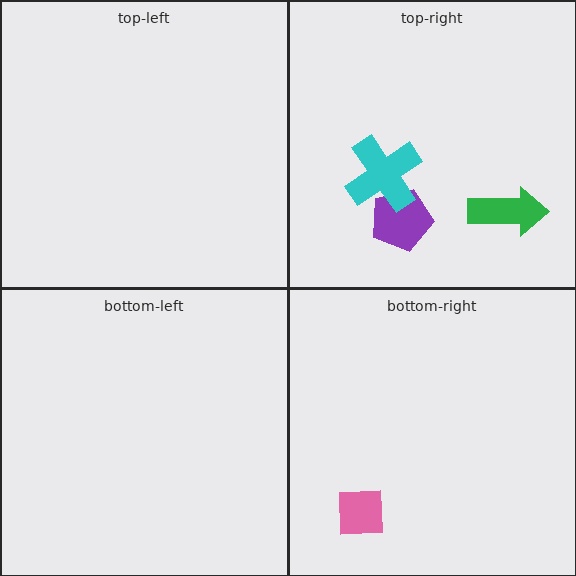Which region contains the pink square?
The bottom-right region.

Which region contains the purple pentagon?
The top-right region.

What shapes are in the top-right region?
The green arrow, the purple pentagon, the cyan cross.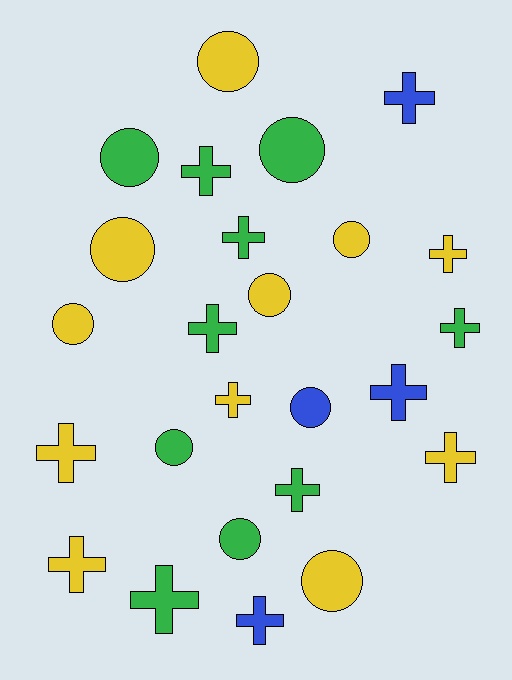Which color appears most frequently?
Yellow, with 11 objects.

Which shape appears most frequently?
Cross, with 14 objects.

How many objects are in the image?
There are 25 objects.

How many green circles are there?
There are 4 green circles.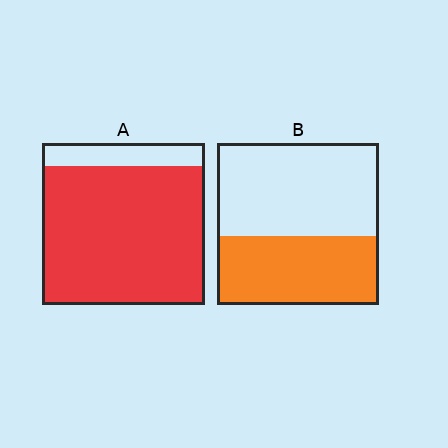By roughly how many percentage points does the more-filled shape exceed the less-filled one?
By roughly 45 percentage points (A over B).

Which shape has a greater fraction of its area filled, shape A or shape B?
Shape A.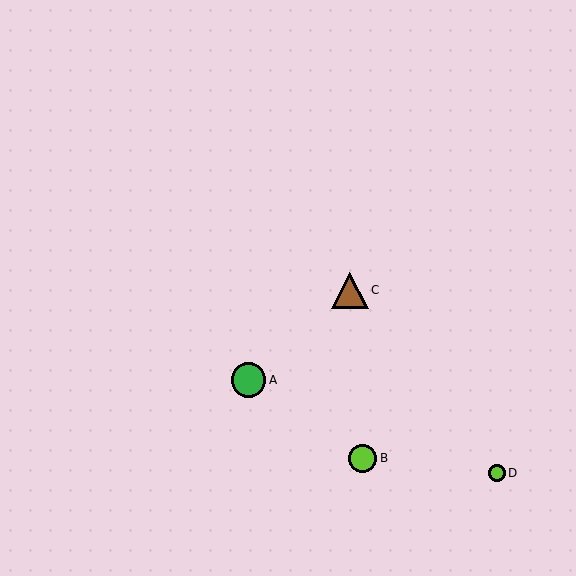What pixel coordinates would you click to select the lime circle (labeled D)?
Click at (497, 473) to select the lime circle D.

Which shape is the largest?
The brown triangle (labeled C) is the largest.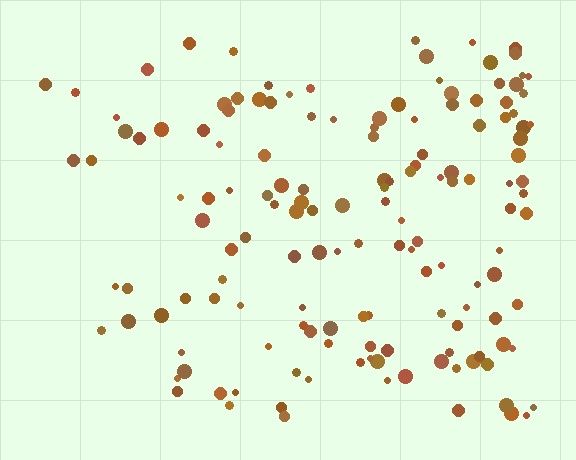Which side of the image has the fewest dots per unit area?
The left.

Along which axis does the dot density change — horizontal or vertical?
Horizontal.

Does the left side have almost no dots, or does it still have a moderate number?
Still a moderate number, just noticeably fewer than the right.